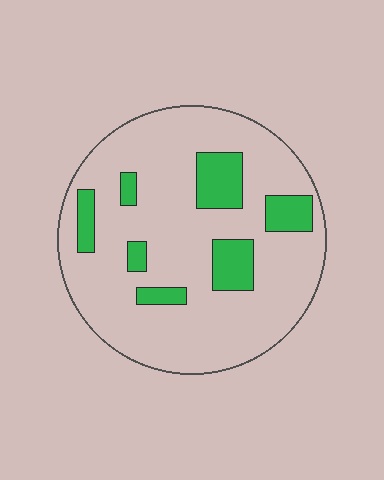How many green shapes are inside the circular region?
7.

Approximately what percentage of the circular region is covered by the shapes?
Approximately 15%.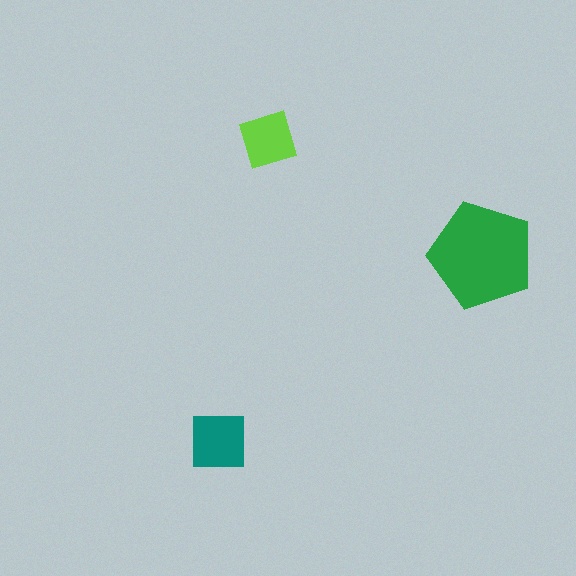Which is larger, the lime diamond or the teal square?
The teal square.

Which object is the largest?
The green pentagon.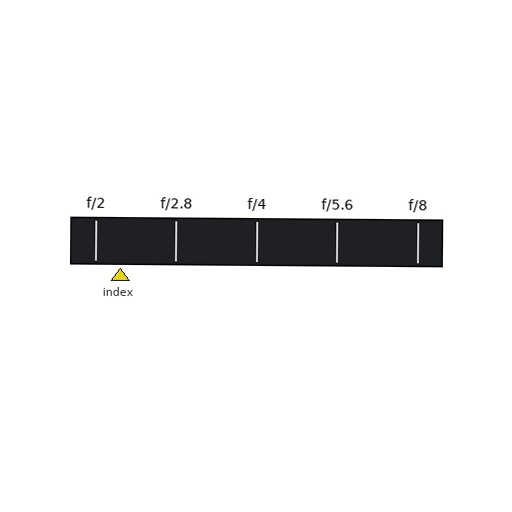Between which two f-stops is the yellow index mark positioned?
The index mark is between f/2 and f/2.8.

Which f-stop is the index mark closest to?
The index mark is closest to f/2.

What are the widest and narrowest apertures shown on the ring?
The widest aperture shown is f/2 and the narrowest is f/8.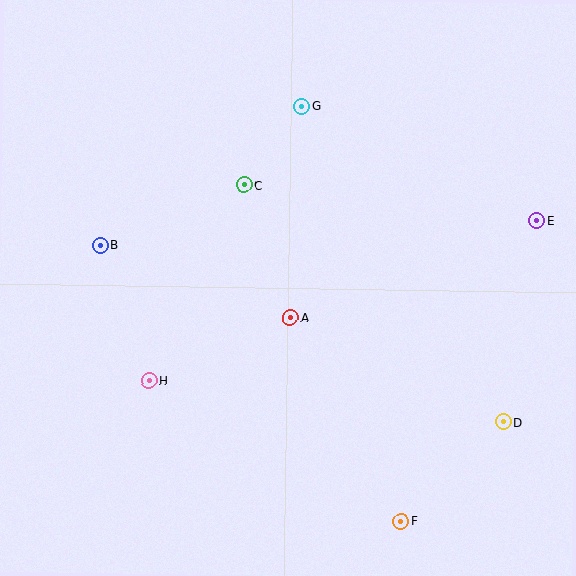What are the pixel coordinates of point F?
Point F is at (401, 521).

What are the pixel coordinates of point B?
Point B is at (100, 246).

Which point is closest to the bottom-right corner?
Point D is closest to the bottom-right corner.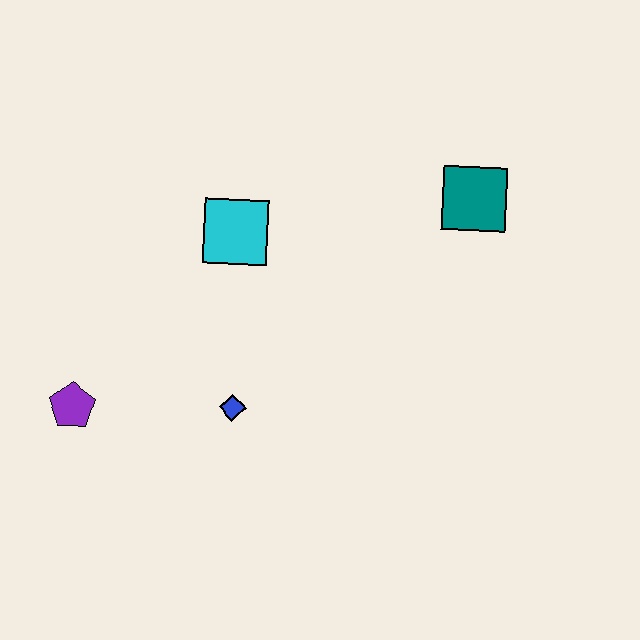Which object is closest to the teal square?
The cyan square is closest to the teal square.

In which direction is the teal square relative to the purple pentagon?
The teal square is to the right of the purple pentagon.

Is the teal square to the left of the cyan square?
No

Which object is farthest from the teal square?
The purple pentagon is farthest from the teal square.